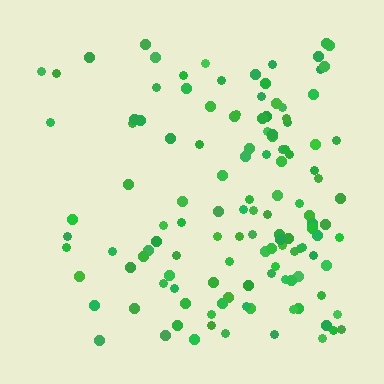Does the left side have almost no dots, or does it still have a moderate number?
Still a moderate number, just noticeably fewer than the right.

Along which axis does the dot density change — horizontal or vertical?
Horizontal.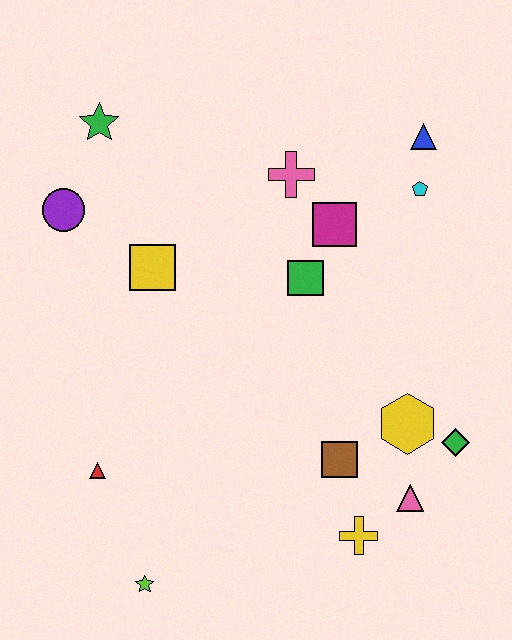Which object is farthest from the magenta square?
The lime star is farthest from the magenta square.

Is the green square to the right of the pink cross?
Yes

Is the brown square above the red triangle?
Yes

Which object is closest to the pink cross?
The magenta square is closest to the pink cross.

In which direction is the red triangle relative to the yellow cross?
The red triangle is to the left of the yellow cross.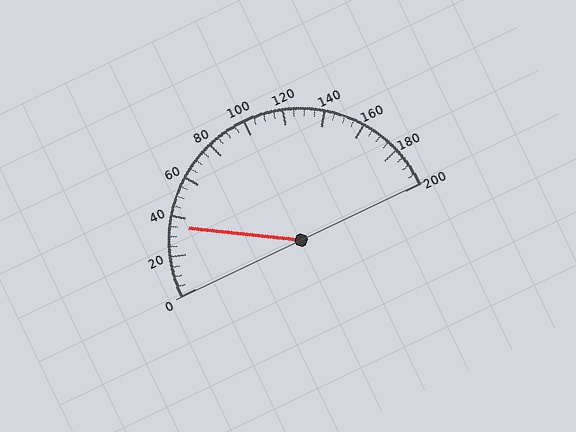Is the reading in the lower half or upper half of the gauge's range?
The reading is in the lower half of the range (0 to 200).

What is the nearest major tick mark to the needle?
The nearest major tick mark is 40.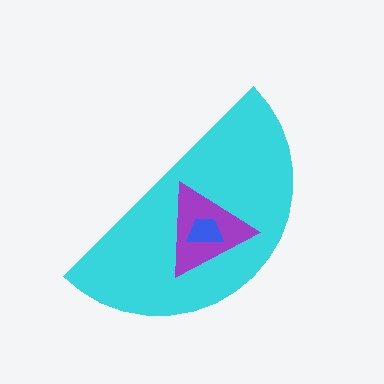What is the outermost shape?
The cyan semicircle.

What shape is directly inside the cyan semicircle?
The purple triangle.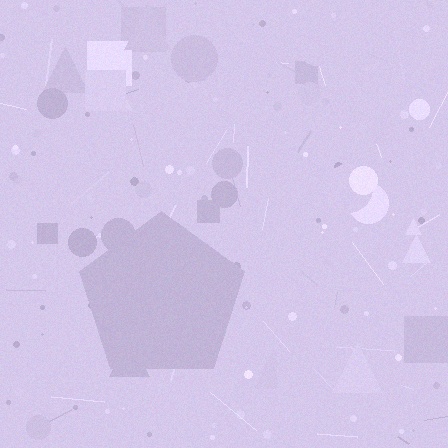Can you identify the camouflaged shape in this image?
The camouflaged shape is a pentagon.